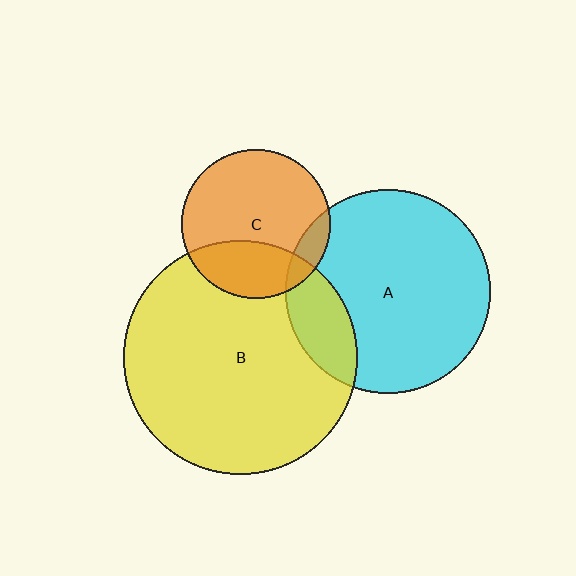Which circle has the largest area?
Circle B (yellow).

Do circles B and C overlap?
Yes.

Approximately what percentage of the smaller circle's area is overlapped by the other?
Approximately 30%.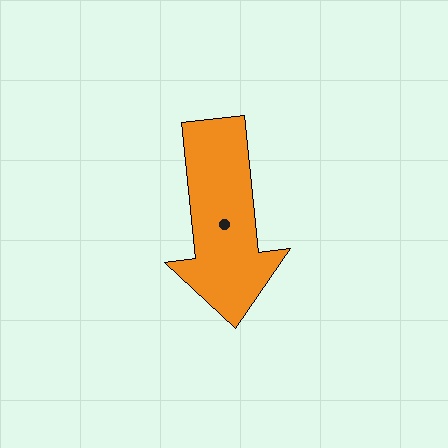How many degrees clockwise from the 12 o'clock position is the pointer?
Approximately 174 degrees.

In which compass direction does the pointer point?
South.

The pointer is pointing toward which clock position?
Roughly 6 o'clock.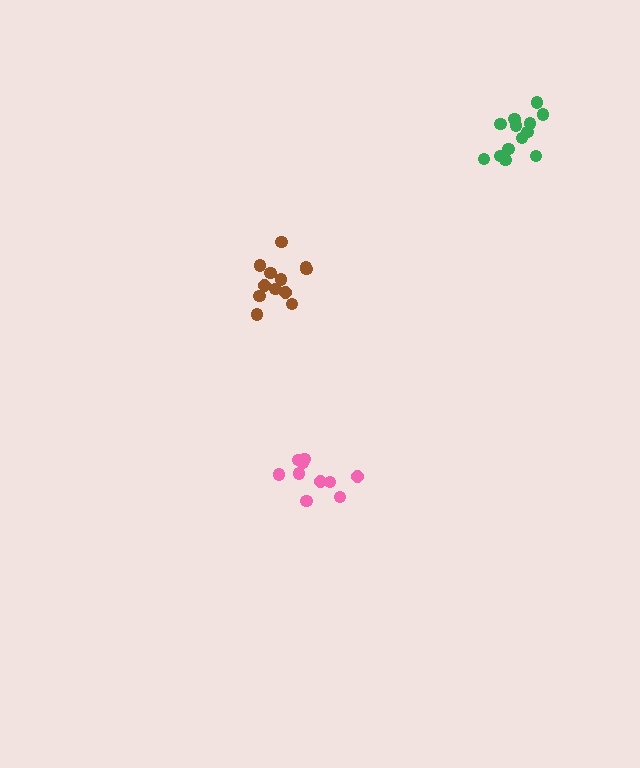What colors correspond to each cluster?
The clusters are colored: green, brown, pink.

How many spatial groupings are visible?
There are 3 spatial groupings.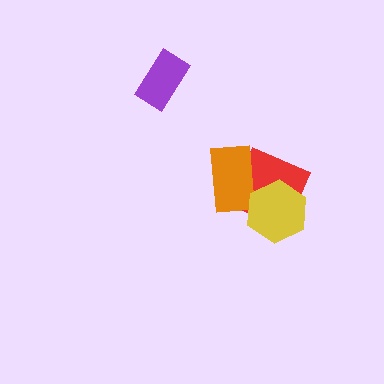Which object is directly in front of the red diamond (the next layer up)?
The orange rectangle is directly in front of the red diamond.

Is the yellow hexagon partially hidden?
No, no other shape covers it.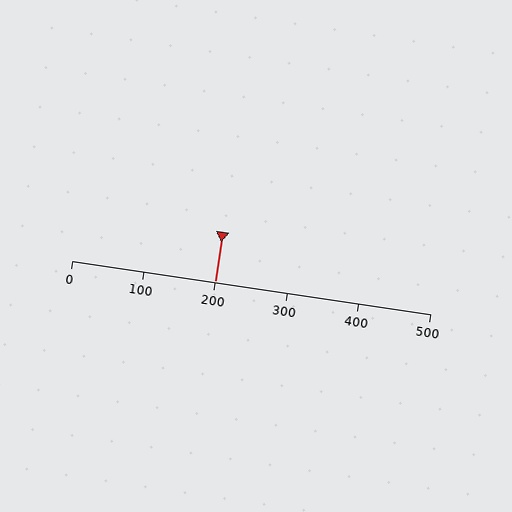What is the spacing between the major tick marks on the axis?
The major ticks are spaced 100 apart.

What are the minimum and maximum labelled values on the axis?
The axis runs from 0 to 500.